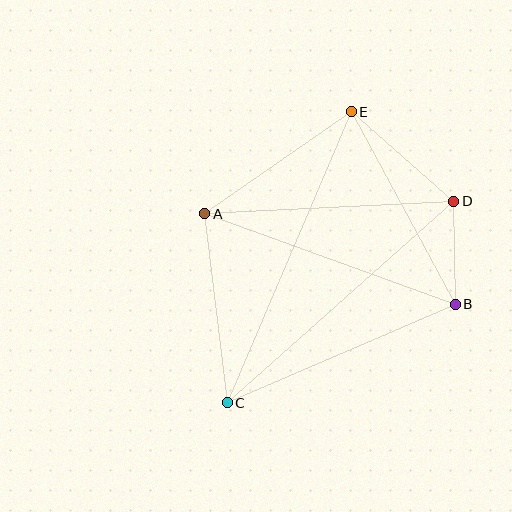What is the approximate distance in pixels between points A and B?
The distance between A and B is approximately 266 pixels.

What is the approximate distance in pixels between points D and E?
The distance between D and E is approximately 136 pixels.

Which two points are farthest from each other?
Points C and E are farthest from each other.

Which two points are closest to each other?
Points B and D are closest to each other.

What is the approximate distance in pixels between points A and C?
The distance between A and C is approximately 190 pixels.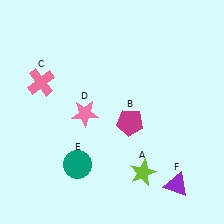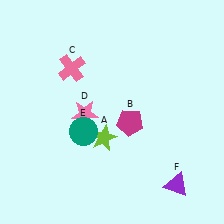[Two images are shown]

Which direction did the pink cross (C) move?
The pink cross (C) moved right.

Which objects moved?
The objects that moved are: the lime star (A), the pink cross (C), the teal circle (E).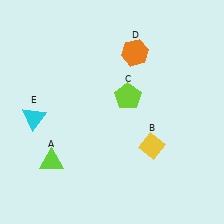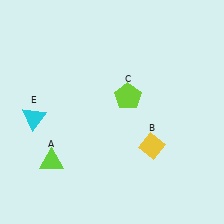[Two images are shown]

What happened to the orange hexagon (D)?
The orange hexagon (D) was removed in Image 2. It was in the top-right area of Image 1.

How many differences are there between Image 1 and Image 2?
There is 1 difference between the two images.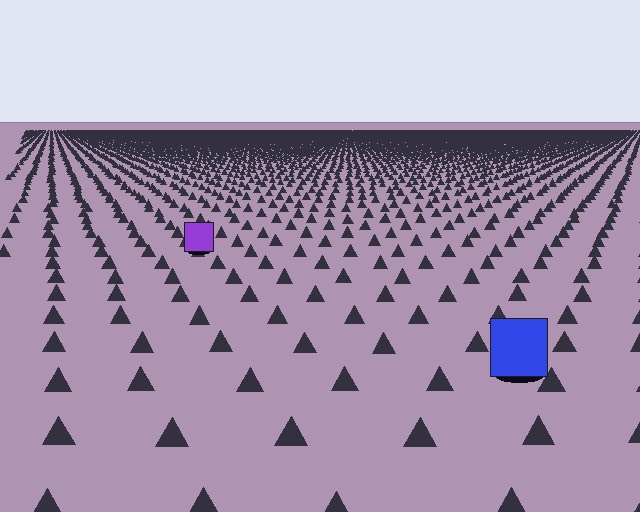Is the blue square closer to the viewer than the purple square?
Yes. The blue square is closer — you can tell from the texture gradient: the ground texture is coarser near it.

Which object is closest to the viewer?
The blue square is closest. The texture marks near it are larger and more spread out.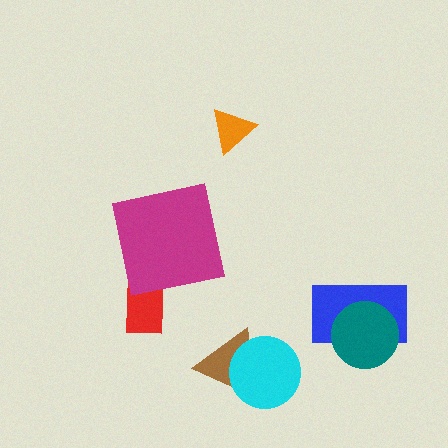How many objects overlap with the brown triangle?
1 object overlaps with the brown triangle.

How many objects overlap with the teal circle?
1 object overlaps with the teal circle.